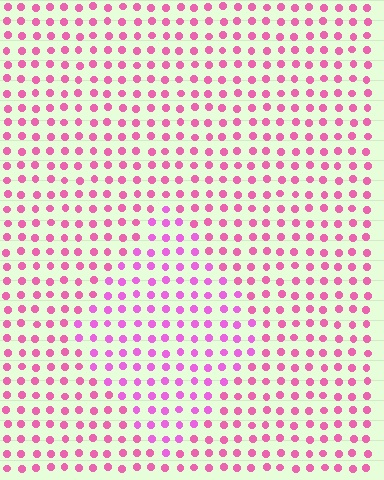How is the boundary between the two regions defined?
The boundary is defined purely by a slight shift in hue (about 23 degrees). Spacing, size, and orientation are identical on both sides.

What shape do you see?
I see a diamond.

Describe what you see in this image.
The image is filled with small pink elements in a uniform arrangement. A diamond-shaped region is visible where the elements are tinted to a slightly different hue, forming a subtle color boundary.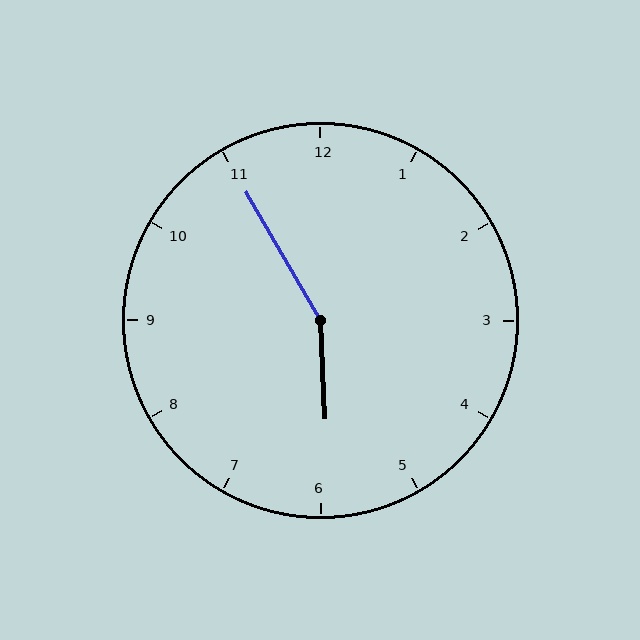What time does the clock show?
5:55.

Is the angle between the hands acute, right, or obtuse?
It is obtuse.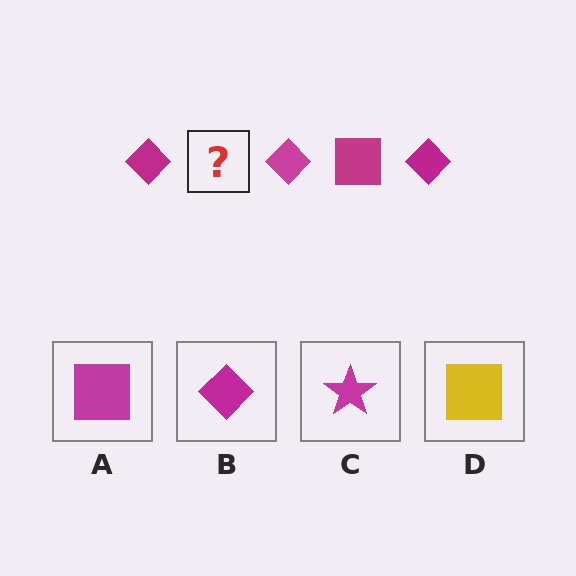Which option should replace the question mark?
Option A.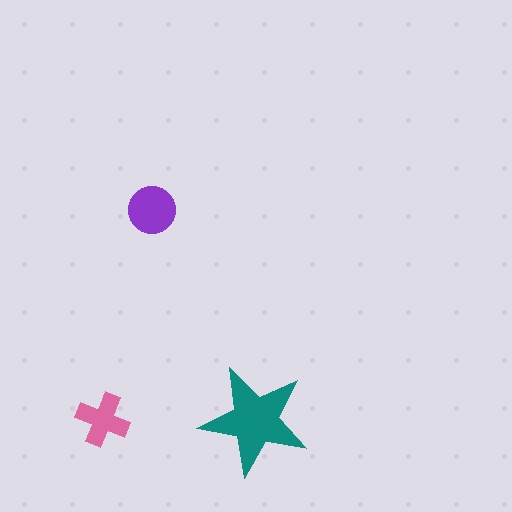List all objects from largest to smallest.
The teal star, the purple circle, the pink cross.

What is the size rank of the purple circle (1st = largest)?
2nd.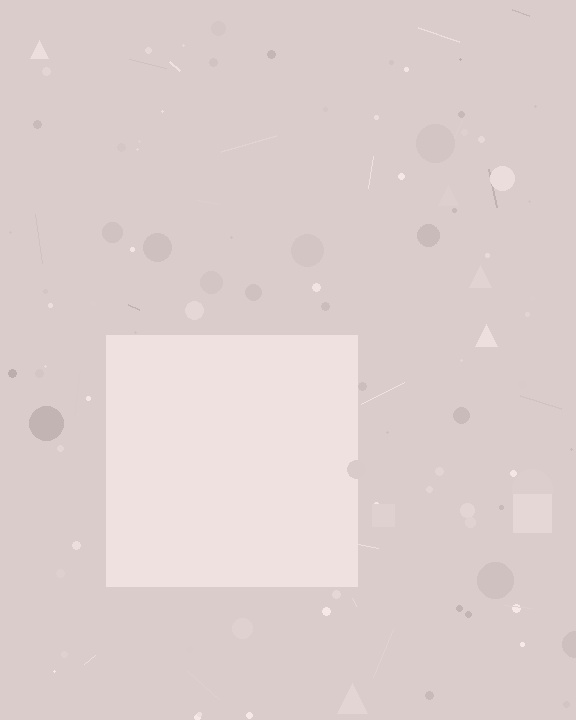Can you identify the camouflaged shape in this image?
The camouflaged shape is a square.